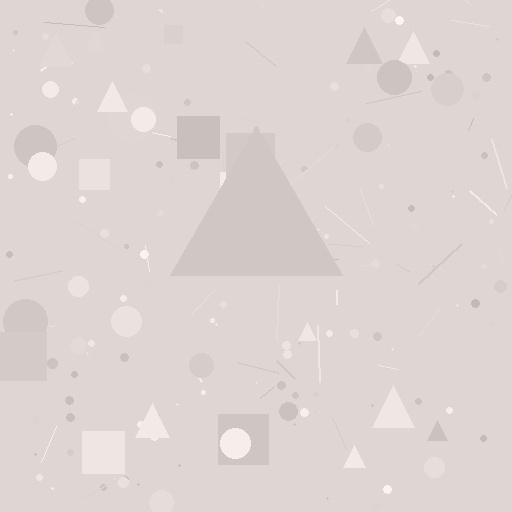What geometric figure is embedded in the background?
A triangle is embedded in the background.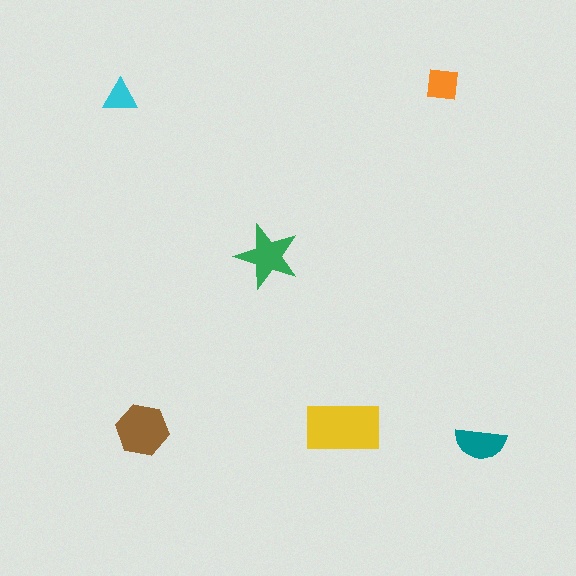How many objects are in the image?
There are 6 objects in the image.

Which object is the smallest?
The cyan triangle.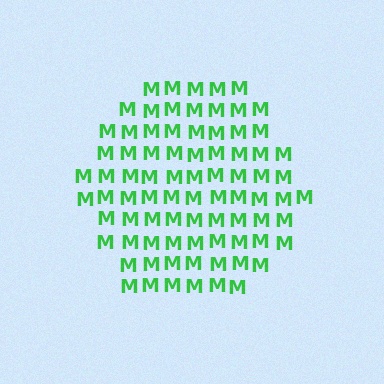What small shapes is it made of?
It is made of small letter M's.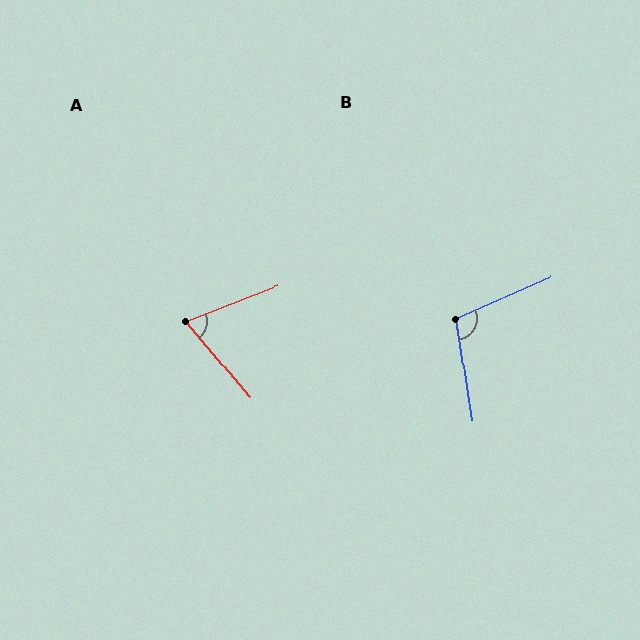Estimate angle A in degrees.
Approximately 71 degrees.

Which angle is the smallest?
A, at approximately 71 degrees.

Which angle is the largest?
B, at approximately 105 degrees.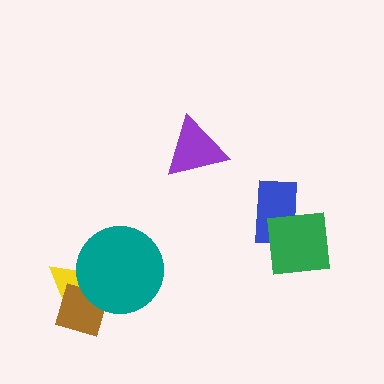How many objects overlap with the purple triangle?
0 objects overlap with the purple triangle.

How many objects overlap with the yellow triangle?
2 objects overlap with the yellow triangle.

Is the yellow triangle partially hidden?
Yes, it is partially covered by another shape.